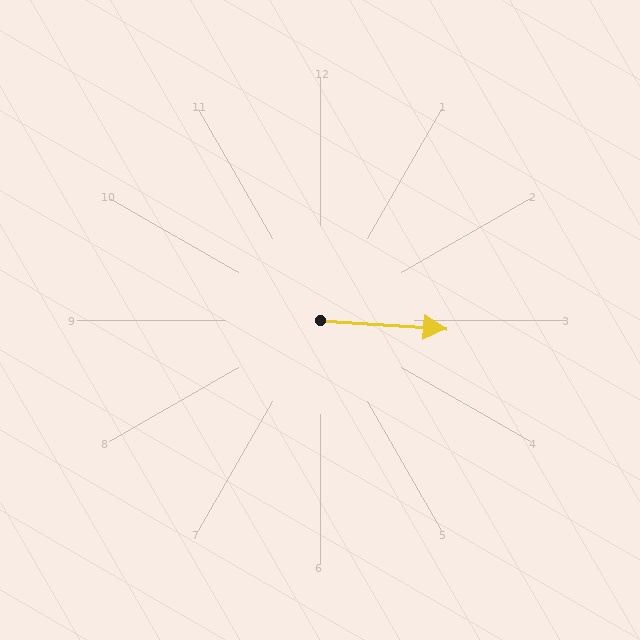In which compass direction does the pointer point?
East.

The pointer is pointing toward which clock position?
Roughly 3 o'clock.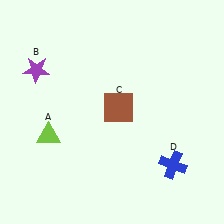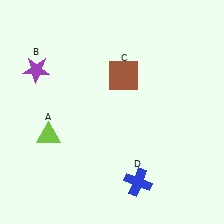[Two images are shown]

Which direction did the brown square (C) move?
The brown square (C) moved up.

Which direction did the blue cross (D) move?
The blue cross (D) moved left.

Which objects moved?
The objects that moved are: the brown square (C), the blue cross (D).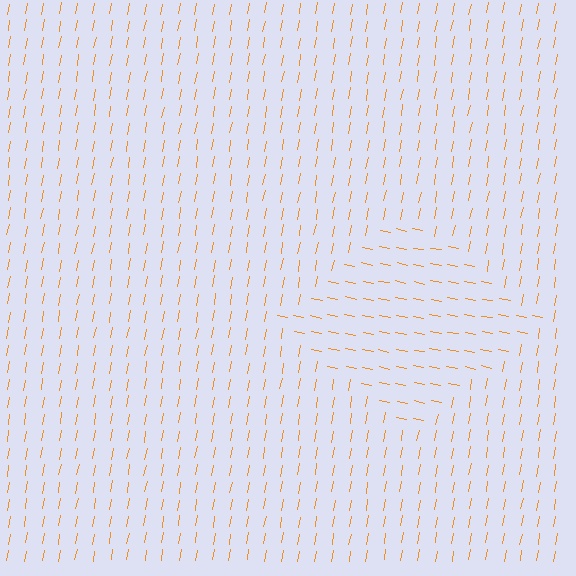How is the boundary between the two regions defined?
The boundary is defined purely by a change in line orientation (approximately 89 degrees difference). All lines are the same color and thickness.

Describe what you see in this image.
The image is filled with small orange line segments. A diamond region in the image has lines oriented differently from the surrounding lines, creating a visible texture boundary.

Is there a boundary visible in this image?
Yes, there is a texture boundary formed by a change in line orientation.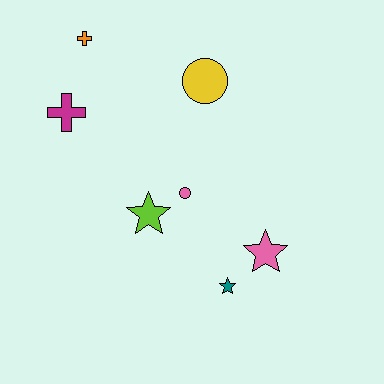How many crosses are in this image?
There are 2 crosses.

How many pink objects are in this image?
There are 2 pink objects.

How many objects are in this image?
There are 7 objects.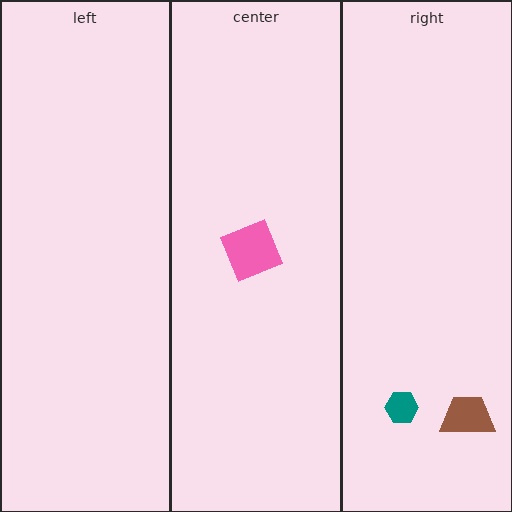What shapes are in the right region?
The teal hexagon, the brown trapezoid.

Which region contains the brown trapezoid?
The right region.